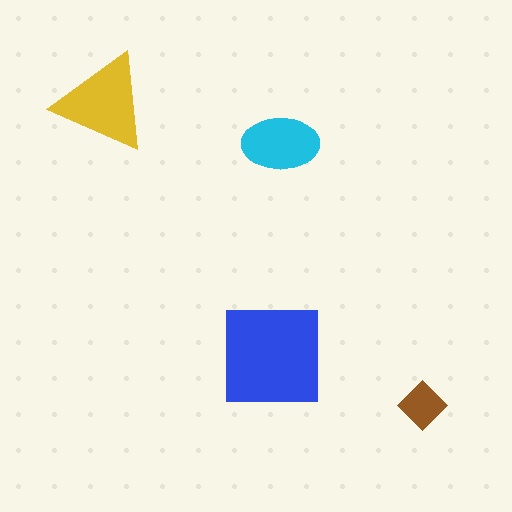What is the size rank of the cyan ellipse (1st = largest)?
3rd.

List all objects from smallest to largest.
The brown diamond, the cyan ellipse, the yellow triangle, the blue square.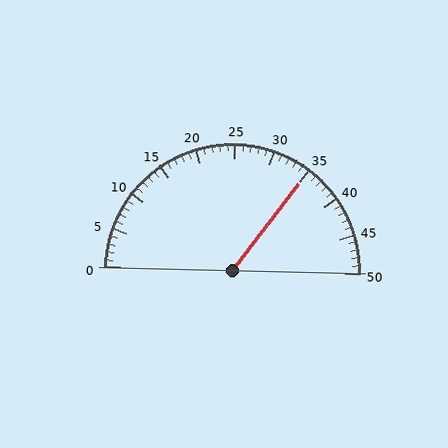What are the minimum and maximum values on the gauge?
The gauge ranges from 0 to 50.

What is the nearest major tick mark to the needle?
The nearest major tick mark is 35.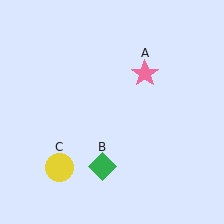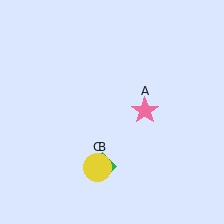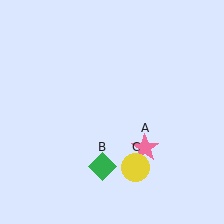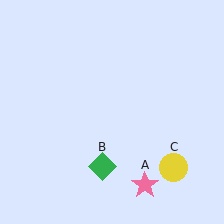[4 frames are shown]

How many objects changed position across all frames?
2 objects changed position: pink star (object A), yellow circle (object C).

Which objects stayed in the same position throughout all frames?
Green diamond (object B) remained stationary.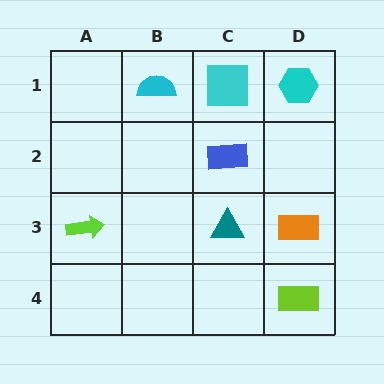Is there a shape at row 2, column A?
No, that cell is empty.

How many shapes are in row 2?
1 shape.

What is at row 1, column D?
A cyan hexagon.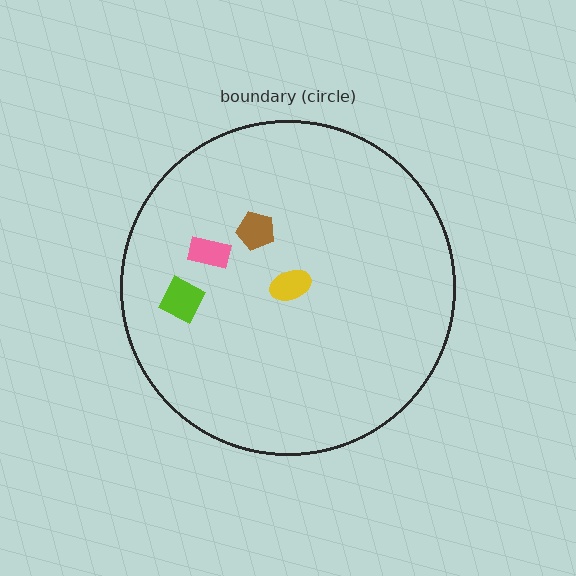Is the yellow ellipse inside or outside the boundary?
Inside.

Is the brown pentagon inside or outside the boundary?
Inside.